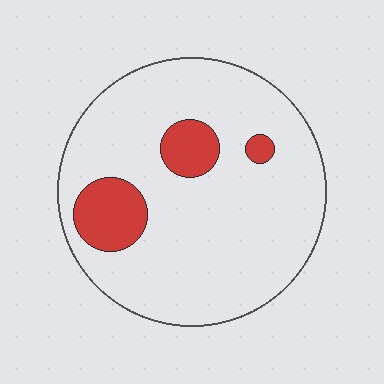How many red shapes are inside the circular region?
3.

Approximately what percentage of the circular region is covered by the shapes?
Approximately 15%.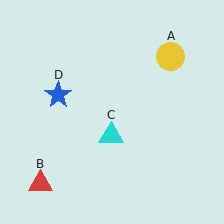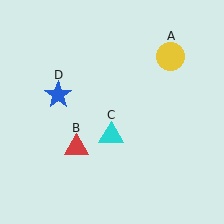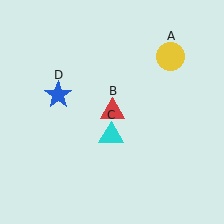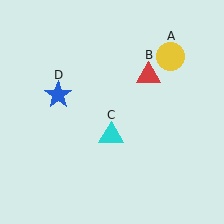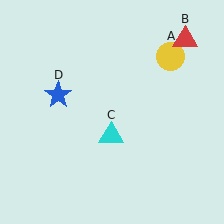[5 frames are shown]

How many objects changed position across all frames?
1 object changed position: red triangle (object B).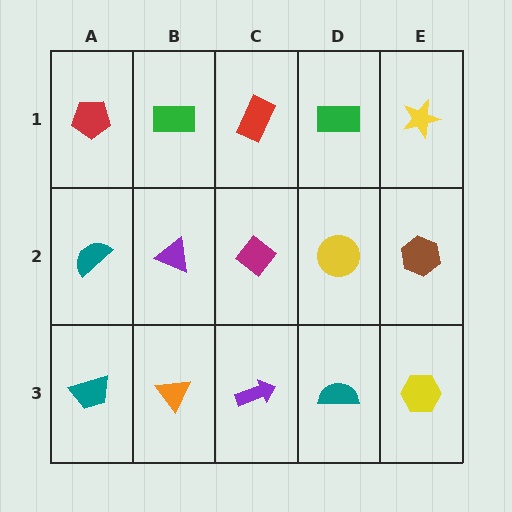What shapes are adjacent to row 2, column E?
A yellow star (row 1, column E), a yellow hexagon (row 3, column E), a yellow circle (row 2, column D).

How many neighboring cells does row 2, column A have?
3.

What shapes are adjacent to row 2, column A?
A red pentagon (row 1, column A), a teal trapezoid (row 3, column A), a purple triangle (row 2, column B).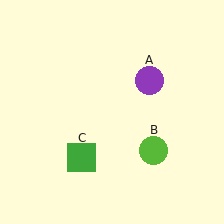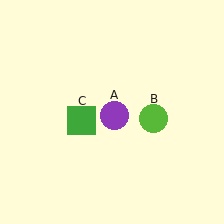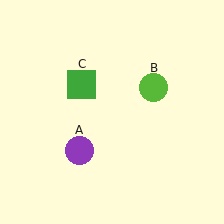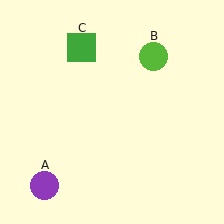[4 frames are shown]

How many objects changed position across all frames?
3 objects changed position: purple circle (object A), lime circle (object B), green square (object C).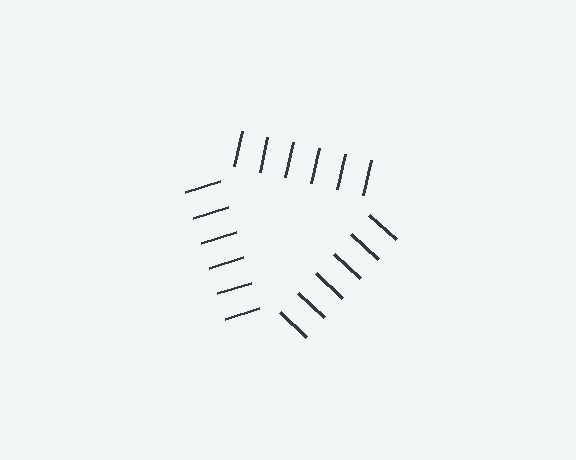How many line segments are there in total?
18 — 6 along each of the 3 edges.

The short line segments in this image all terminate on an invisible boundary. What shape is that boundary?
An illusory triangle — the line segments terminate on its edges but no continuous stroke is drawn.